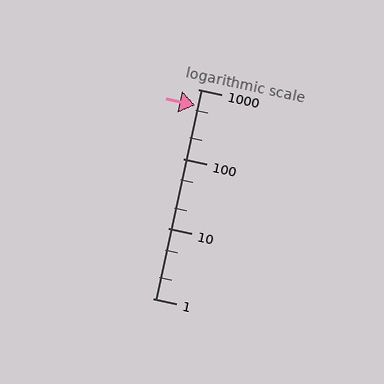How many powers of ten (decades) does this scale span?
The scale spans 3 decades, from 1 to 1000.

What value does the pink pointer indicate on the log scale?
The pointer indicates approximately 580.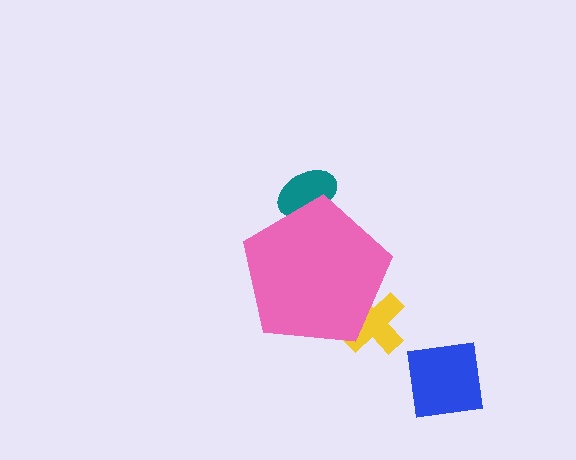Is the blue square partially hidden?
No, the blue square is fully visible.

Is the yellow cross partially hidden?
Yes, the yellow cross is partially hidden behind the pink pentagon.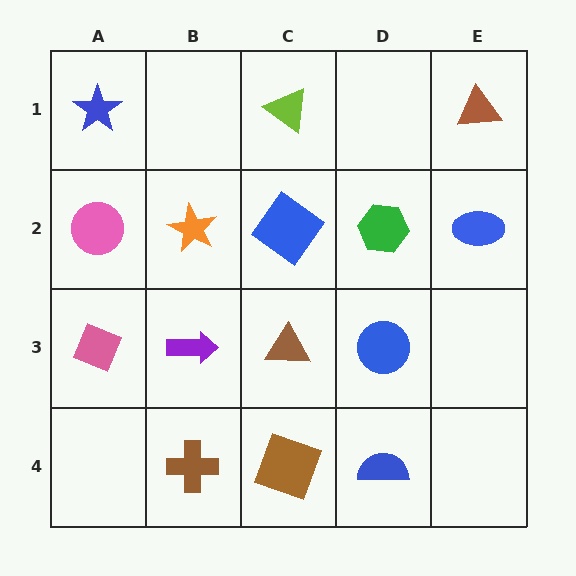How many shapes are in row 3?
4 shapes.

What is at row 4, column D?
A blue semicircle.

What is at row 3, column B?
A purple arrow.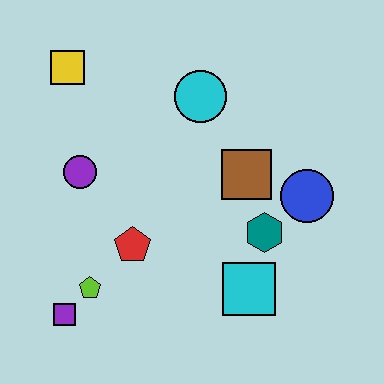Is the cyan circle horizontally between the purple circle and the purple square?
No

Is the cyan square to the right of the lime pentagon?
Yes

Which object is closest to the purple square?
The lime pentagon is closest to the purple square.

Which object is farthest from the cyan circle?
The purple square is farthest from the cyan circle.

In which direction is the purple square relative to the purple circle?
The purple square is below the purple circle.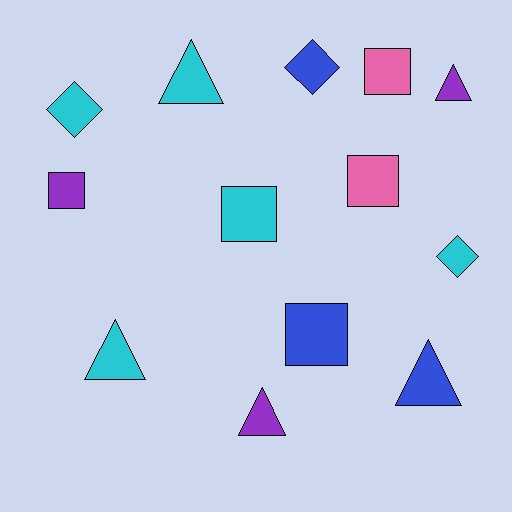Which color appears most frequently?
Cyan, with 5 objects.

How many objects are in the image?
There are 13 objects.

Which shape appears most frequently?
Triangle, with 5 objects.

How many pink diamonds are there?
There are no pink diamonds.